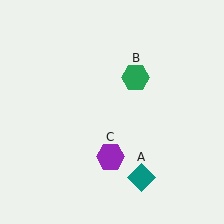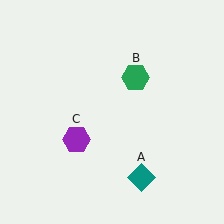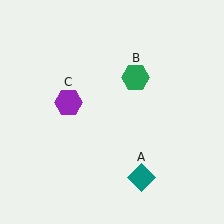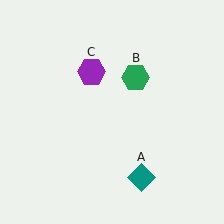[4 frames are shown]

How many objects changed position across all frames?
1 object changed position: purple hexagon (object C).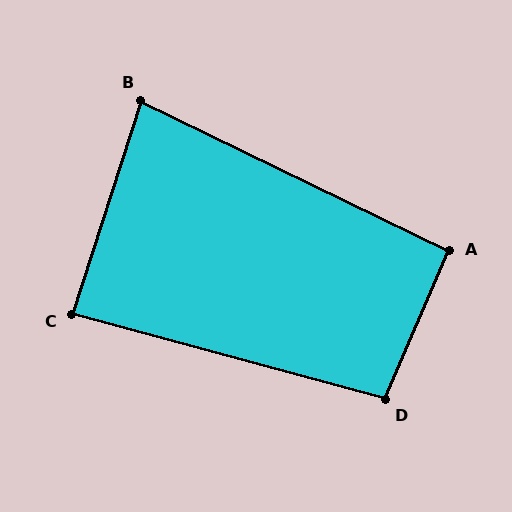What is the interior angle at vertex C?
Approximately 87 degrees (approximately right).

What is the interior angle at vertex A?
Approximately 93 degrees (approximately right).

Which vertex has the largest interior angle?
D, at approximately 98 degrees.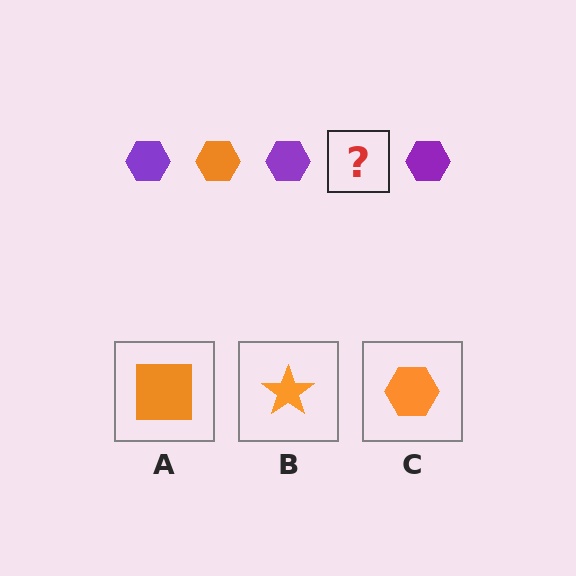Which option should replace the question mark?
Option C.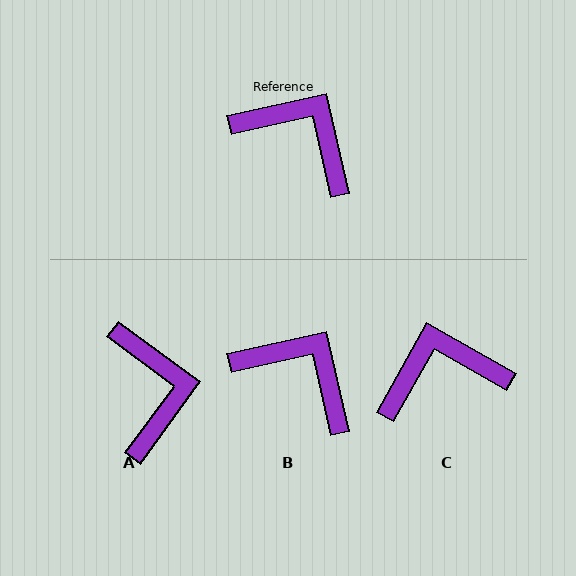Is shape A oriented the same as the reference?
No, it is off by about 49 degrees.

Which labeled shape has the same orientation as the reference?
B.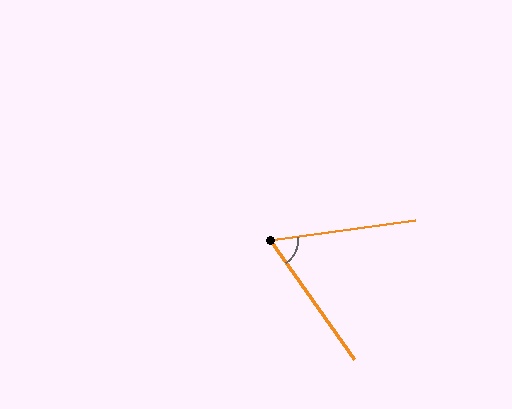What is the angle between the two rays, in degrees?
Approximately 63 degrees.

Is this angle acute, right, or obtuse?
It is acute.